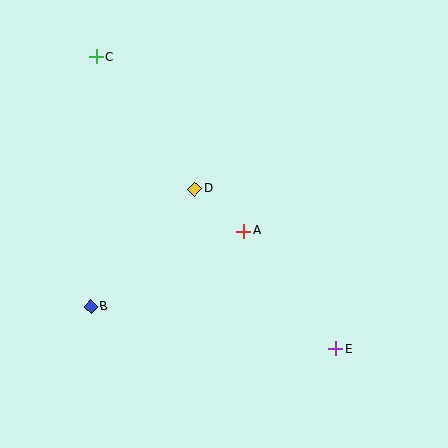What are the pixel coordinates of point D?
Point D is at (195, 189).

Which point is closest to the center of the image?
Point A at (244, 231) is closest to the center.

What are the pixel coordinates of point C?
Point C is at (96, 57).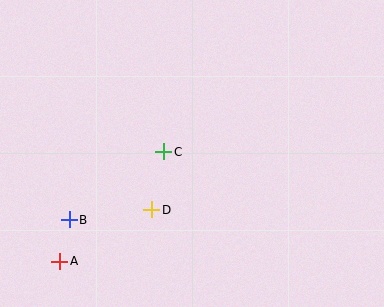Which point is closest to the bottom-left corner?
Point A is closest to the bottom-left corner.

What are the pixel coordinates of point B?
Point B is at (69, 220).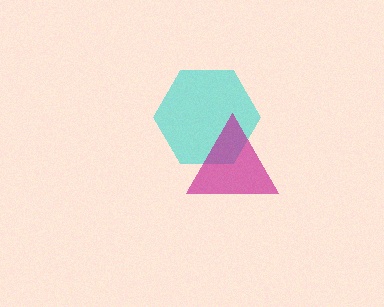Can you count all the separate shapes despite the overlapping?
Yes, there are 2 separate shapes.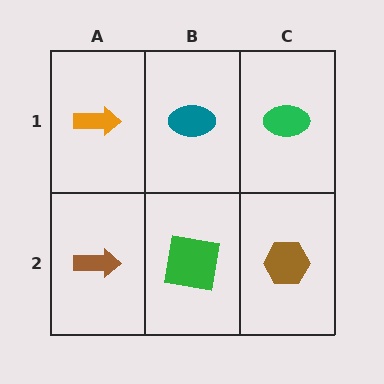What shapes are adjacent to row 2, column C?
A green ellipse (row 1, column C), a green square (row 2, column B).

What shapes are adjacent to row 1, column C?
A brown hexagon (row 2, column C), a teal ellipse (row 1, column B).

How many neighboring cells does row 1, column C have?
2.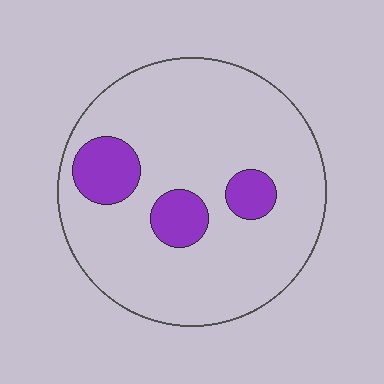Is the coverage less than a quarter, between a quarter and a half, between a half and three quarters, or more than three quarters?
Less than a quarter.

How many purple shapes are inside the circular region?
3.